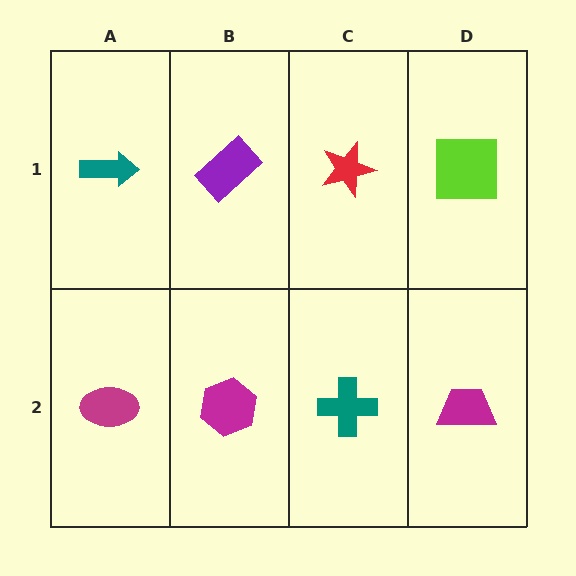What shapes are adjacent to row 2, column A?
A teal arrow (row 1, column A), a magenta hexagon (row 2, column B).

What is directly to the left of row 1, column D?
A red star.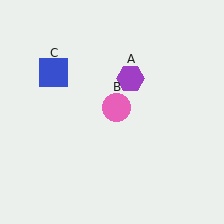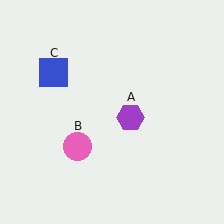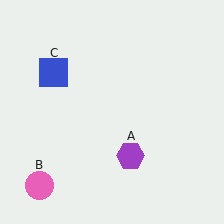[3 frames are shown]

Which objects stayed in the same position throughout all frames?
Blue square (object C) remained stationary.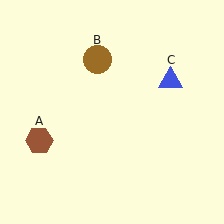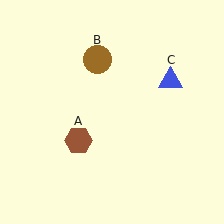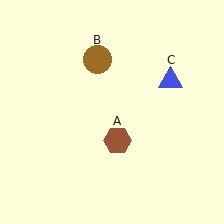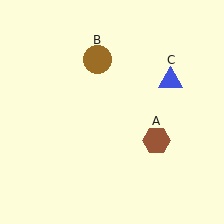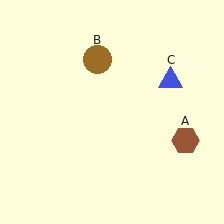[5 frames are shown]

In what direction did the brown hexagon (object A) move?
The brown hexagon (object A) moved right.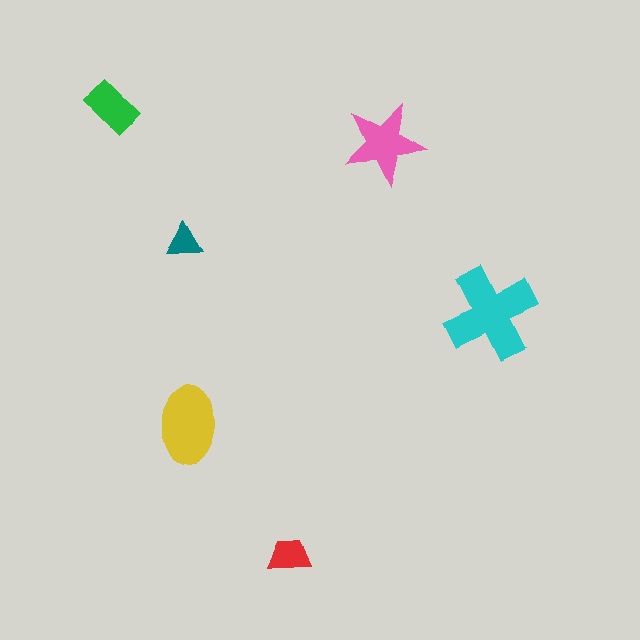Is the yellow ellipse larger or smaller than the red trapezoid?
Larger.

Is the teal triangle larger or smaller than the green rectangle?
Smaller.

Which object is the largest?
The cyan cross.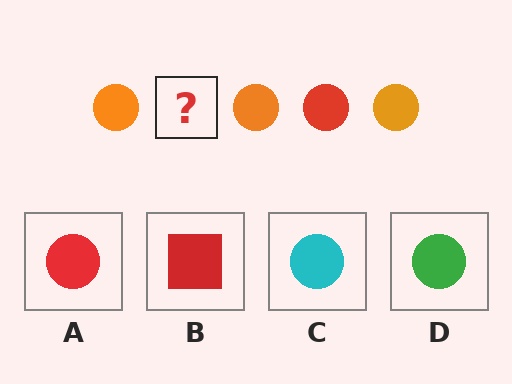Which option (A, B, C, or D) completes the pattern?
A.